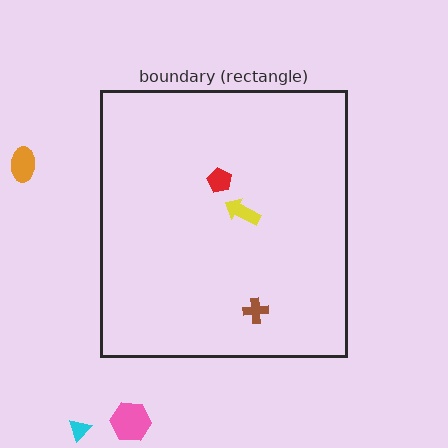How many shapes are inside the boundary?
3 inside, 3 outside.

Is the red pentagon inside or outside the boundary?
Inside.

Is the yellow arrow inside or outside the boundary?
Inside.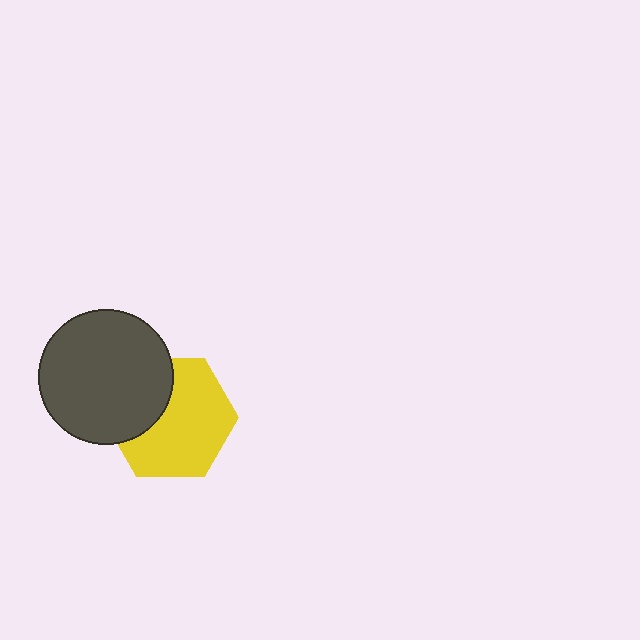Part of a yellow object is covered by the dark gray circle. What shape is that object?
It is a hexagon.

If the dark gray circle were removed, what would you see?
You would see the complete yellow hexagon.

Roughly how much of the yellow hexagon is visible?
Most of it is visible (roughly 67%).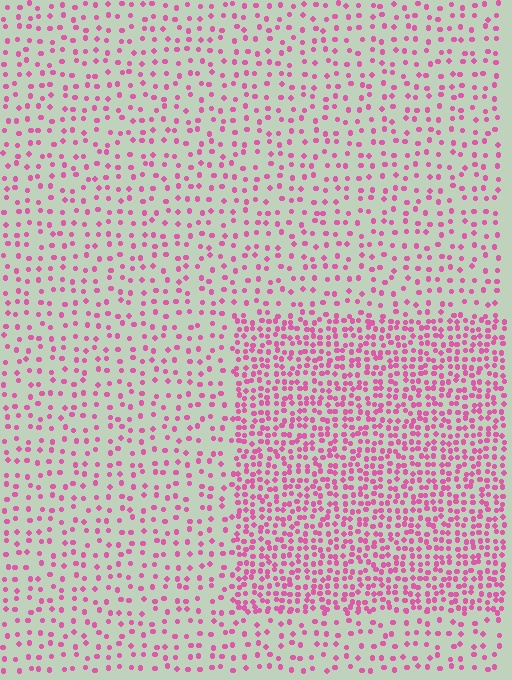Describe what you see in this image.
The image contains small pink elements arranged at two different densities. A rectangle-shaped region is visible where the elements are more densely packed than the surrounding area.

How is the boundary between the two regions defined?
The boundary is defined by a change in element density (approximately 2.3x ratio). All elements are the same color, size, and shape.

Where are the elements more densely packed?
The elements are more densely packed inside the rectangle boundary.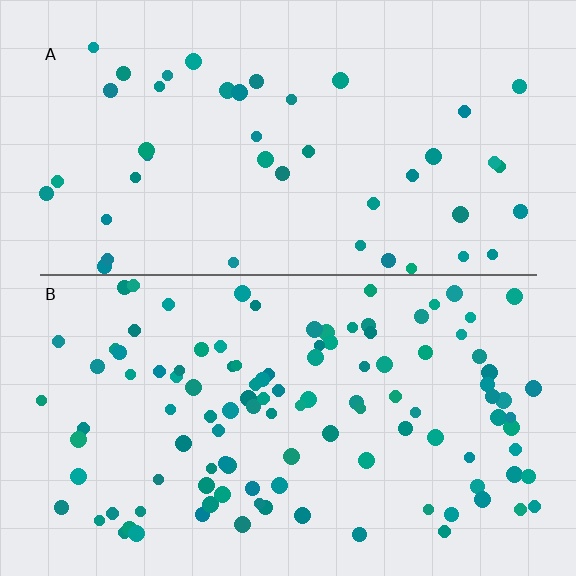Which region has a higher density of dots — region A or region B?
B (the bottom).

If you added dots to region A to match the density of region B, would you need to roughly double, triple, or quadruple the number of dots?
Approximately triple.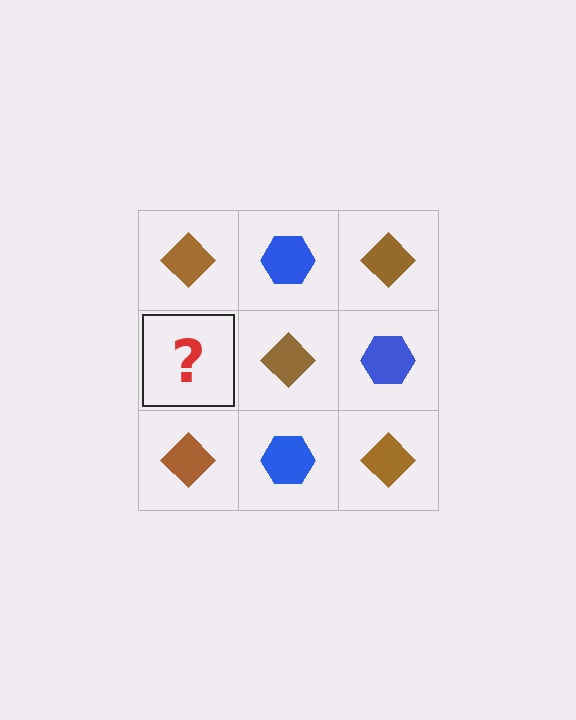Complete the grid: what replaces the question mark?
The question mark should be replaced with a blue hexagon.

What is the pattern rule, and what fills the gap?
The rule is that it alternates brown diamond and blue hexagon in a checkerboard pattern. The gap should be filled with a blue hexagon.